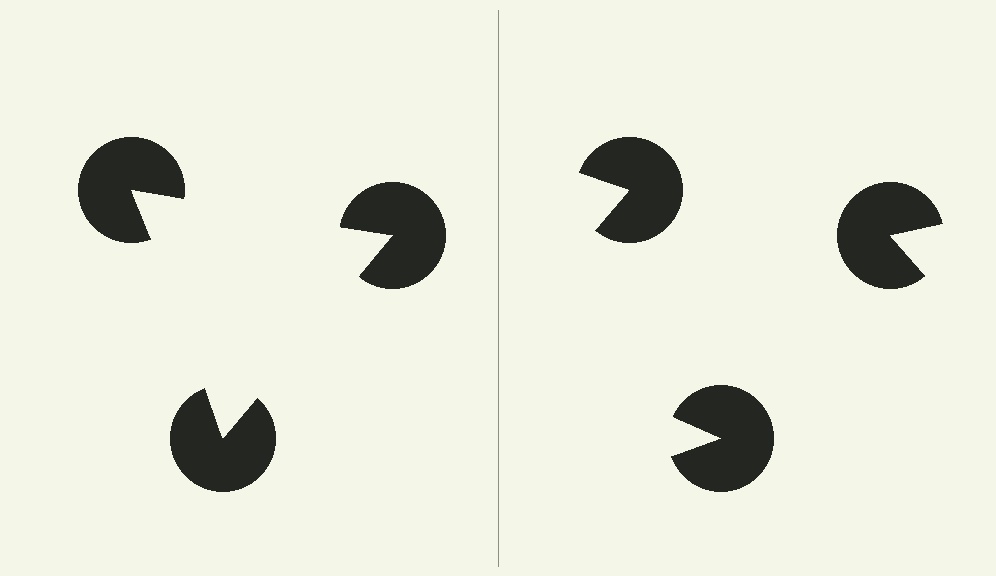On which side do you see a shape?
An illusory triangle appears on the left side. On the right side the wedge cuts are rotated, so no coherent shape forms.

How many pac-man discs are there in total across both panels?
6 — 3 on each side.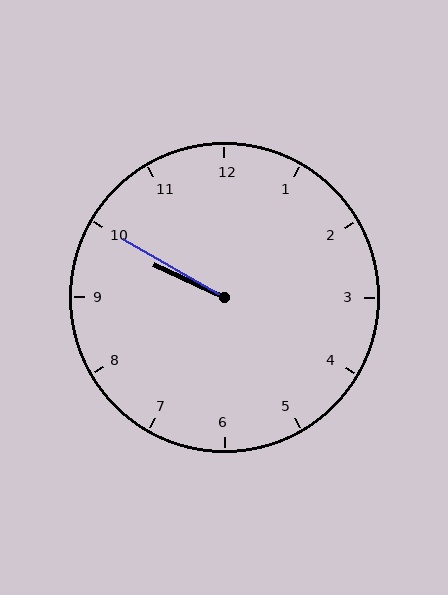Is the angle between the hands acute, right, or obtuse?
It is acute.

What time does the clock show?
9:50.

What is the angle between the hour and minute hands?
Approximately 5 degrees.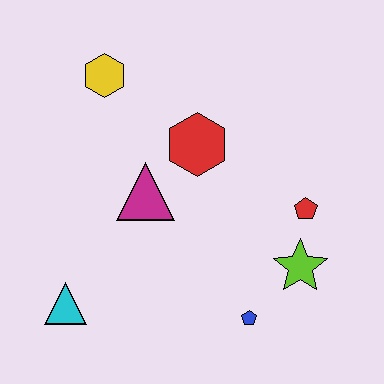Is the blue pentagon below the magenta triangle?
Yes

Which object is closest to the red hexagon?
The magenta triangle is closest to the red hexagon.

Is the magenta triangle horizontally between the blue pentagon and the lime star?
No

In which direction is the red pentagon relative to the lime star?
The red pentagon is above the lime star.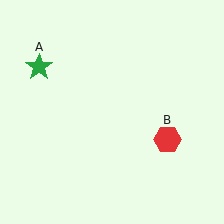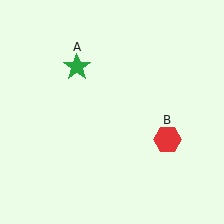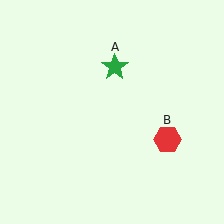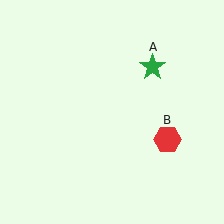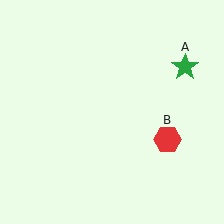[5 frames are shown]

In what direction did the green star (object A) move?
The green star (object A) moved right.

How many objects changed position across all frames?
1 object changed position: green star (object A).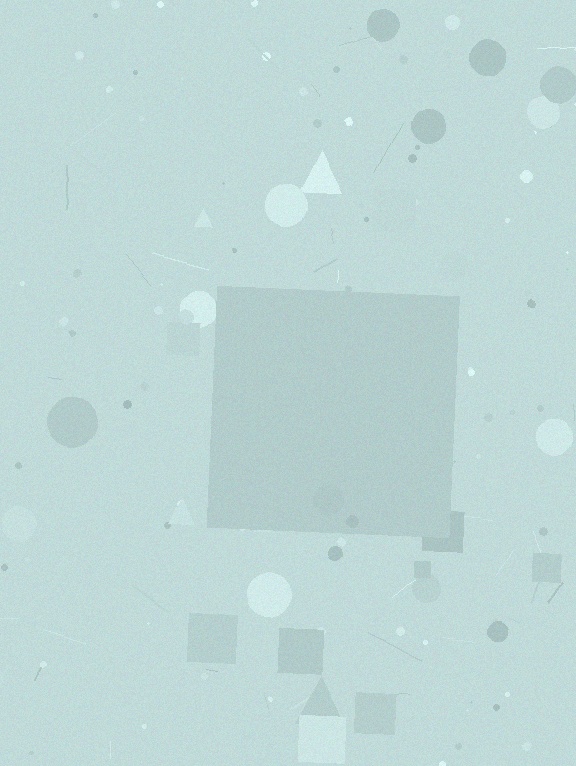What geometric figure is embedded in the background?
A square is embedded in the background.